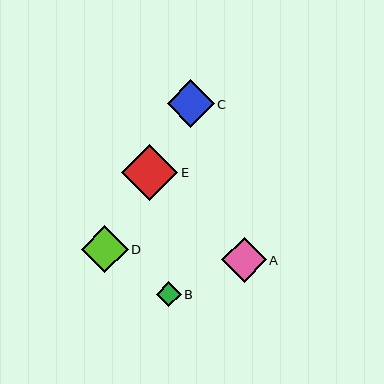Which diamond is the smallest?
Diamond B is the smallest with a size of approximately 25 pixels.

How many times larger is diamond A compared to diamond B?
Diamond A is approximately 1.8 times the size of diamond B.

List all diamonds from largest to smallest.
From largest to smallest: E, C, D, A, B.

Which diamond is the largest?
Diamond E is the largest with a size of approximately 56 pixels.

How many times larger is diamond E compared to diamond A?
Diamond E is approximately 1.3 times the size of diamond A.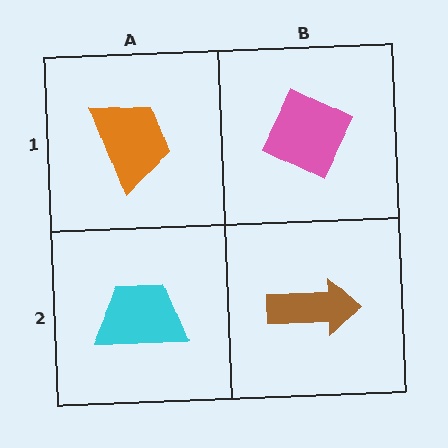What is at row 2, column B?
A brown arrow.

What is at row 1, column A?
An orange trapezoid.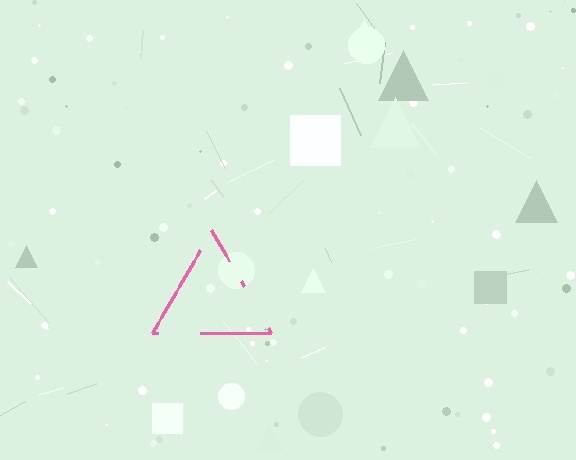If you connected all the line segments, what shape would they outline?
They would outline a triangle.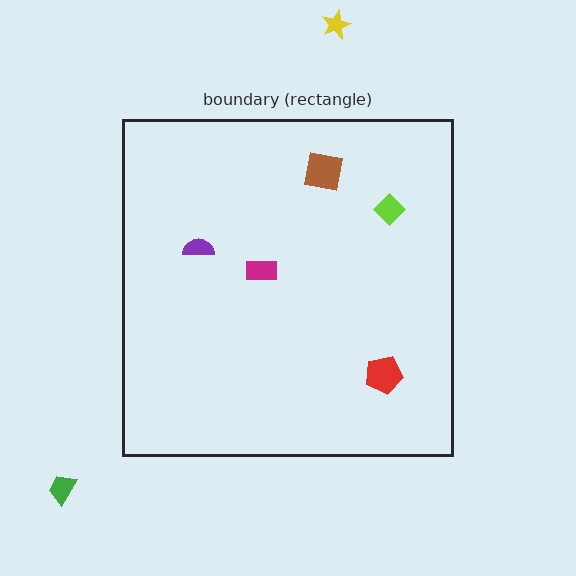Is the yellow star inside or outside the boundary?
Outside.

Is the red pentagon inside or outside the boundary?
Inside.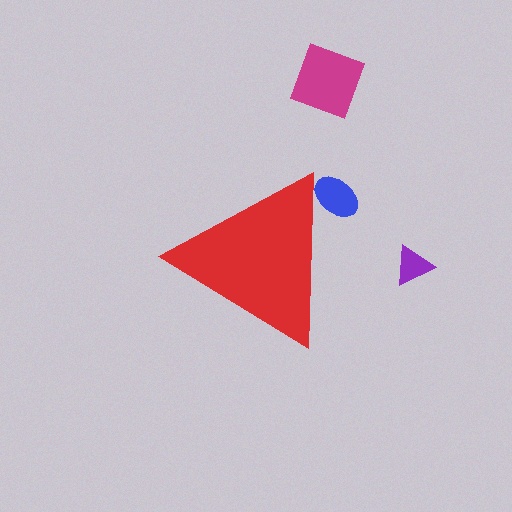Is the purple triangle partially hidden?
No, the purple triangle is fully visible.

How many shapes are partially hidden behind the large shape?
1 shape is partially hidden.